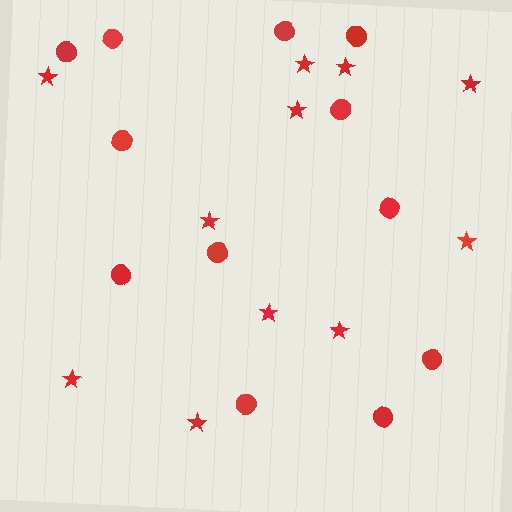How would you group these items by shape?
There are 2 groups: one group of stars (11) and one group of circles (12).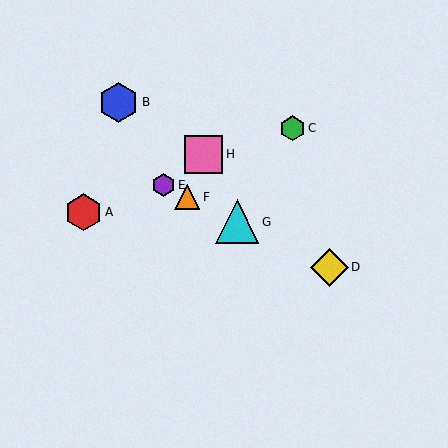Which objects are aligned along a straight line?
Objects D, E, F, G are aligned along a straight line.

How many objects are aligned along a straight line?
4 objects (D, E, F, G) are aligned along a straight line.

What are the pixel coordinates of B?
Object B is at (119, 102).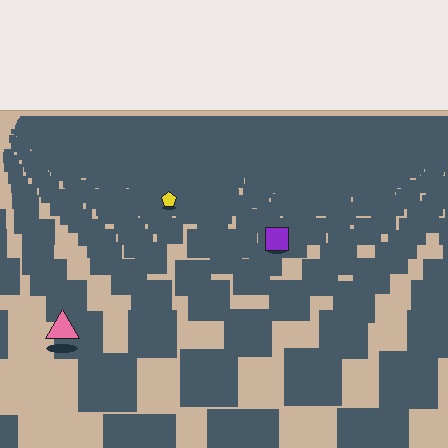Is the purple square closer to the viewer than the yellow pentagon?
Yes. The purple square is closer — you can tell from the texture gradient: the ground texture is coarser near it.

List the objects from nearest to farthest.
From nearest to farthest: the pink triangle, the purple square, the yellow pentagon.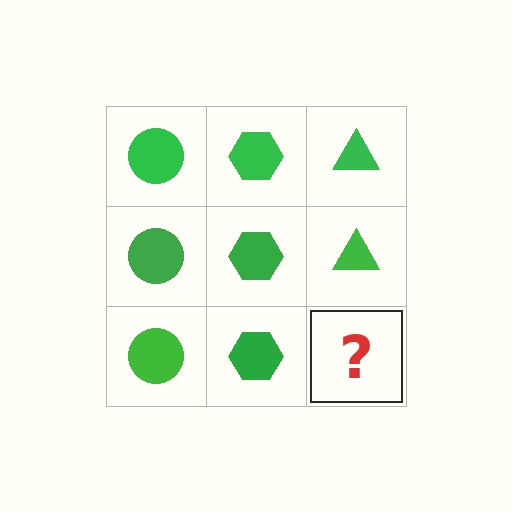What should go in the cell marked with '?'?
The missing cell should contain a green triangle.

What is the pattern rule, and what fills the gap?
The rule is that each column has a consistent shape. The gap should be filled with a green triangle.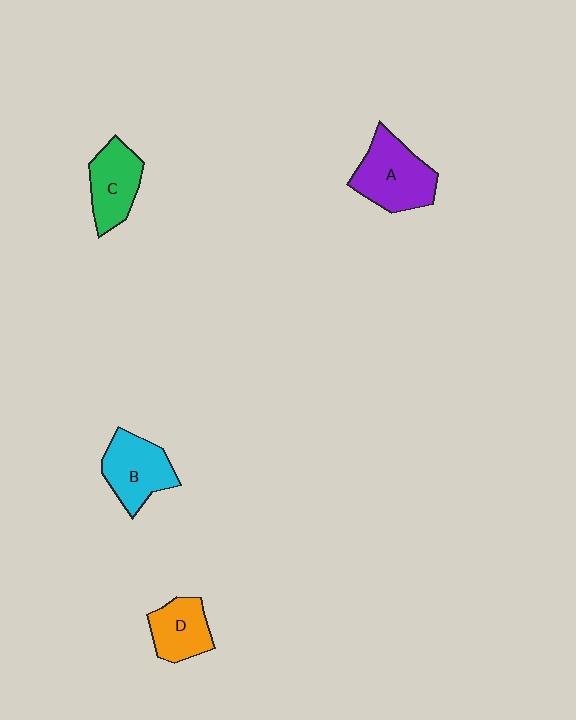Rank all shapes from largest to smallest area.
From largest to smallest: A (purple), B (cyan), C (green), D (orange).